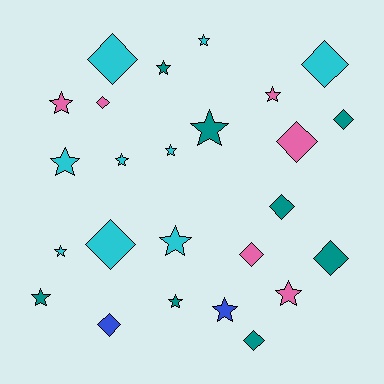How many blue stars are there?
There is 1 blue star.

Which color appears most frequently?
Cyan, with 9 objects.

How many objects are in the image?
There are 25 objects.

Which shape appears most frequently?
Star, with 14 objects.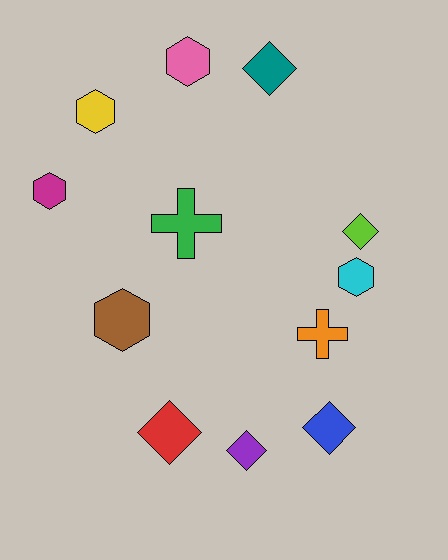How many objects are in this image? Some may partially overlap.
There are 12 objects.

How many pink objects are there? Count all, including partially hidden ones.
There is 1 pink object.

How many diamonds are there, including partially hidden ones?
There are 5 diamonds.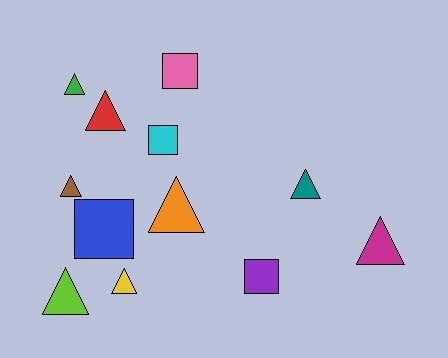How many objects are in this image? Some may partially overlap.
There are 12 objects.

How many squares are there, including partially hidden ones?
There are 4 squares.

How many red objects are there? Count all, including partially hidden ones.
There is 1 red object.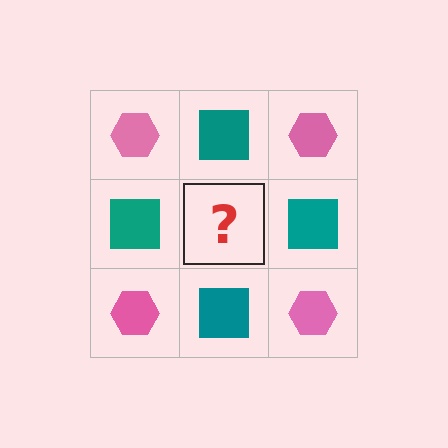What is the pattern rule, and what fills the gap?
The rule is that it alternates pink hexagon and teal square in a checkerboard pattern. The gap should be filled with a pink hexagon.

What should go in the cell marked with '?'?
The missing cell should contain a pink hexagon.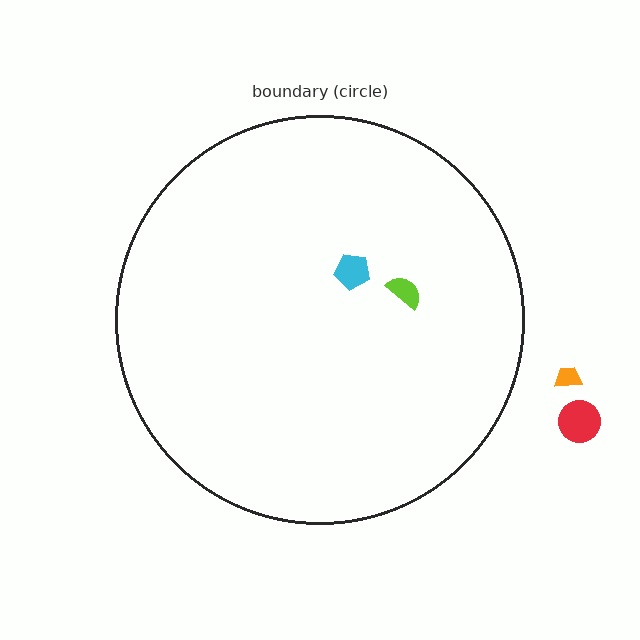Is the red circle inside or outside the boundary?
Outside.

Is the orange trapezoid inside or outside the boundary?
Outside.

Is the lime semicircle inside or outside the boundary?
Inside.